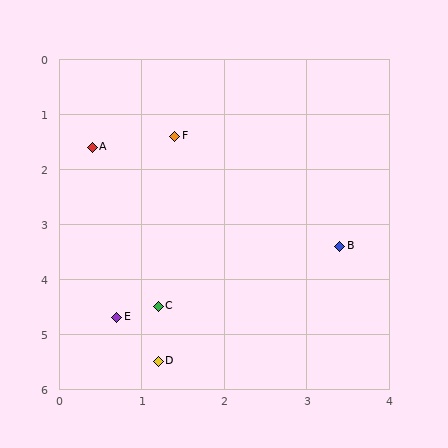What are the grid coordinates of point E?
Point E is at approximately (0.7, 4.7).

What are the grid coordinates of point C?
Point C is at approximately (1.2, 4.5).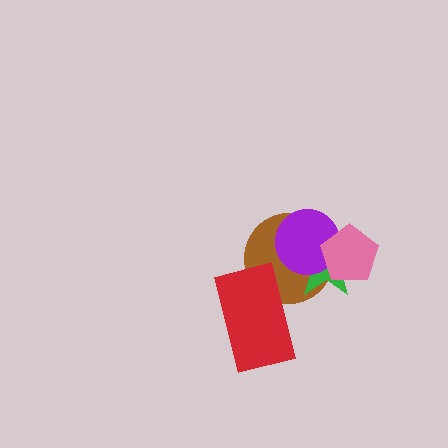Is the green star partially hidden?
Yes, it is partially covered by another shape.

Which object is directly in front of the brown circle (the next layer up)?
The green star is directly in front of the brown circle.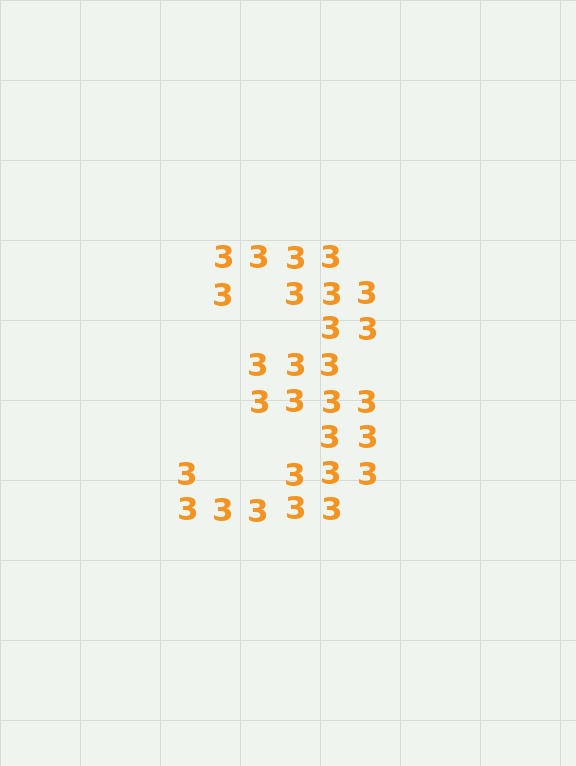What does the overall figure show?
The overall figure shows the digit 3.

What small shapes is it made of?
It is made of small digit 3's.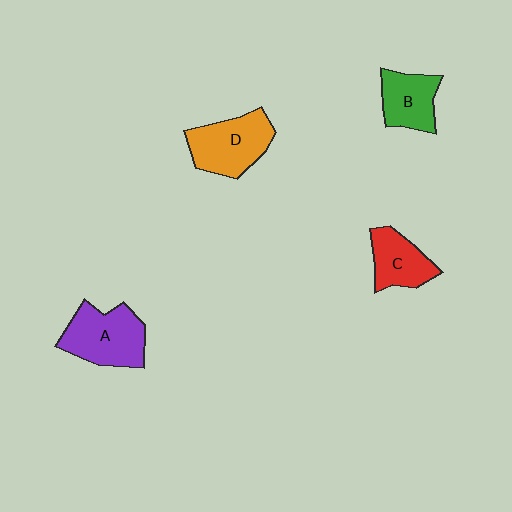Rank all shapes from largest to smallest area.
From largest to smallest: A (purple), D (orange), C (red), B (green).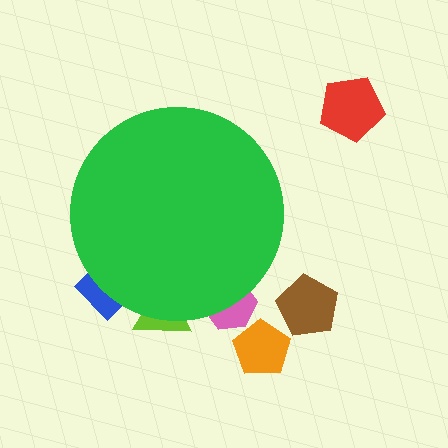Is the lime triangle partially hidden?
Yes, the lime triangle is partially hidden behind the green circle.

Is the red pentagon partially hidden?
No, the red pentagon is fully visible.